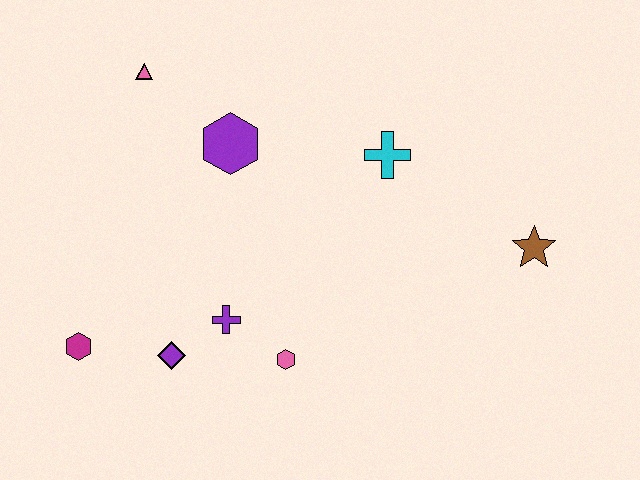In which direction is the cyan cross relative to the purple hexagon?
The cyan cross is to the right of the purple hexagon.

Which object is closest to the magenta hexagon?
The purple diamond is closest to the magenta hexagon.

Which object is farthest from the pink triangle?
The brown star is farthest from the pink triangle.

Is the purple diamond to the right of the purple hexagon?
No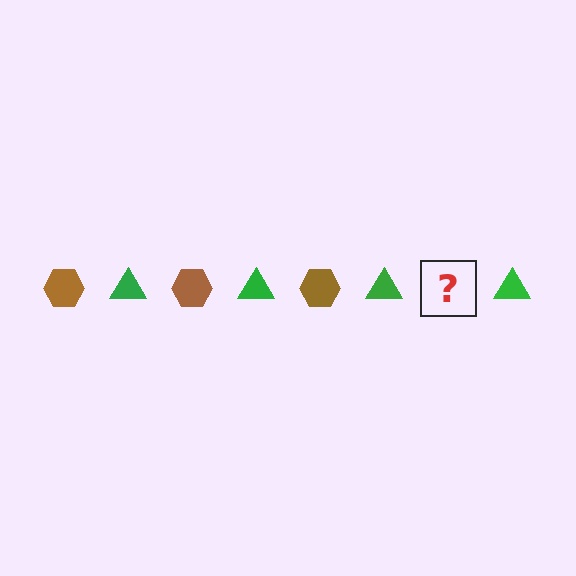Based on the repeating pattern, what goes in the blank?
The blank should be a brown hexagon.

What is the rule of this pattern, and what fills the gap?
The rule is that the pattern alternates between brown hexagon and green triangle. The gap should be filled with a brown hexagon.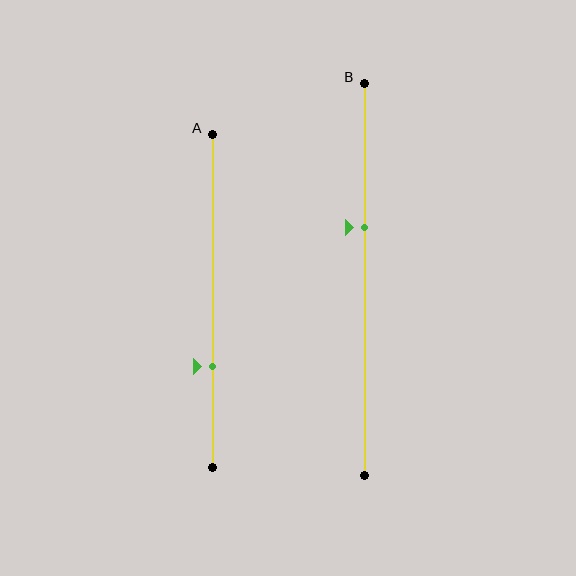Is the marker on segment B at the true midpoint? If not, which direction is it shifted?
No, the marker on segment B is shifted upward by about 13% of the segment length.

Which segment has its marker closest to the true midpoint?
Segment B has its marker closest to the true midpoint.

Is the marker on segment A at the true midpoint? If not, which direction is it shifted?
No, the marker on segment A is shifted downward by about 20% of the segment length.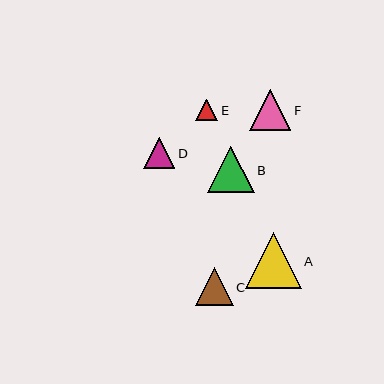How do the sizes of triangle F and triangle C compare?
Triangle F and triangle C are approximately the same size.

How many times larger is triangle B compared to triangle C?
Triangle B is approximately 1.2 times the size of triangle C.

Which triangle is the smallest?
Triangle E is the smallest with a size of approximately 22 pixels.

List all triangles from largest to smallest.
From largest to smallest: A, B, F, C, D, E.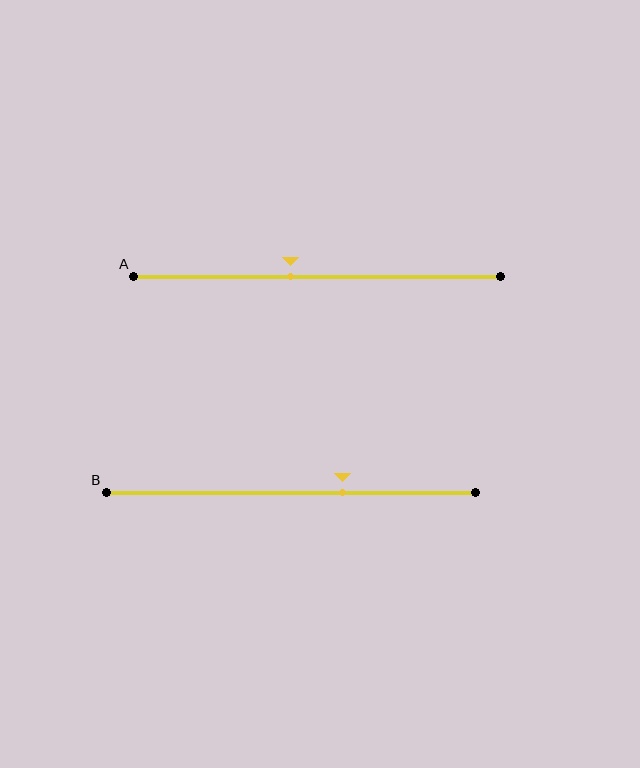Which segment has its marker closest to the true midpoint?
Segment A has its marker closest to the true midpoint.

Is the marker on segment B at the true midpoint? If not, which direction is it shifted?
No, the marker on segment B is shifted to the right by about 14% of the segment length.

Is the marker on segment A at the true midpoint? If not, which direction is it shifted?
No, the marker on segment A is shifted to the left by about 7% of the segment length.